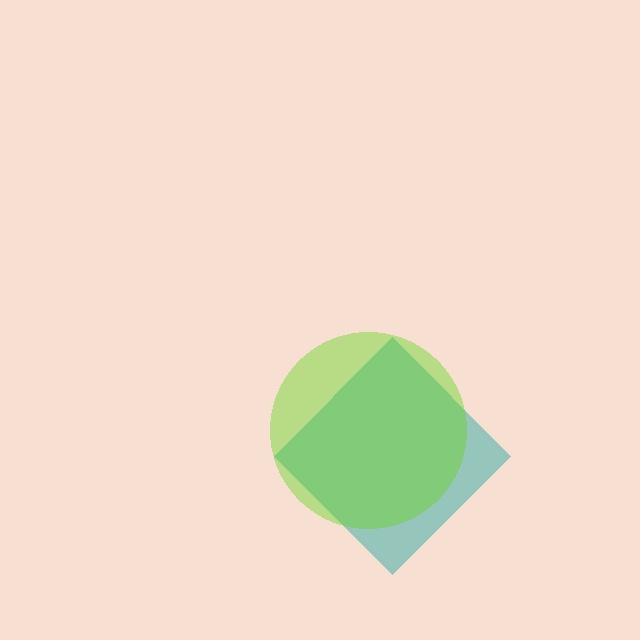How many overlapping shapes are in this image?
There are 2 overlapping shapes in the image.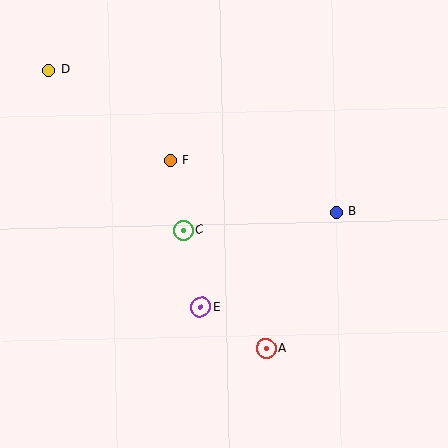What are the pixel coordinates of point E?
Point E is at (201, 307).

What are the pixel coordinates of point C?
Point C is at (183, 230).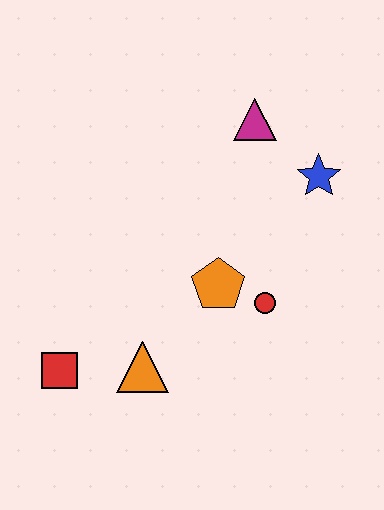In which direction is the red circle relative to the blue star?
The red circle is below the blue star.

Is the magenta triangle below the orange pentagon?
No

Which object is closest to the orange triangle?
The red square is closest to the orange triangle.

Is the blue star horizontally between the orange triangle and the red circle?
No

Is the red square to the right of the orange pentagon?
No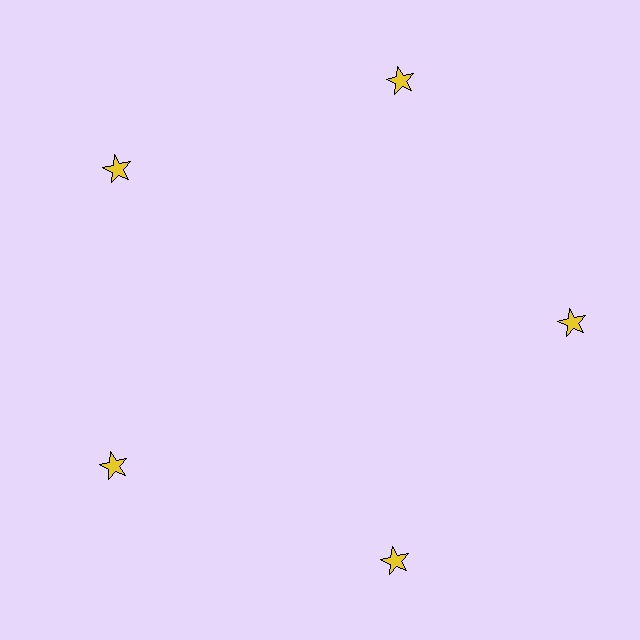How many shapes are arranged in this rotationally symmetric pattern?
There are 5 shapes, arranged in 5 groups of 1.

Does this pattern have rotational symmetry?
Yes, this pattern has 5-fold rotational symmetry. It looks the same after rotating 72 degrees around the center.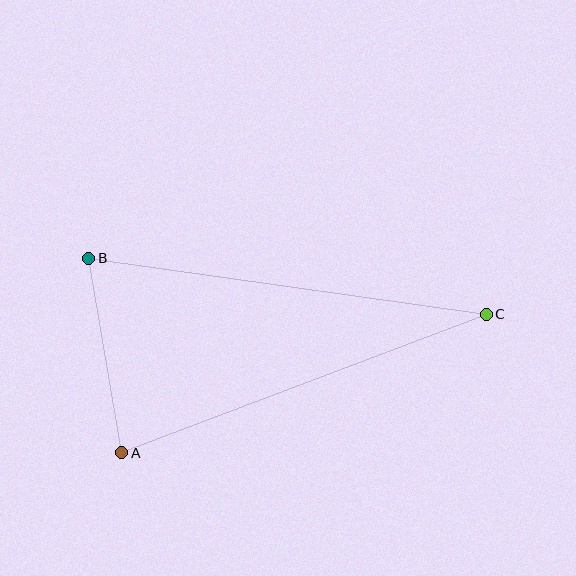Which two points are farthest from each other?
Points B and C are farthest from each other.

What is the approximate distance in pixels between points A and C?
The distance between A and C is approximately 390 pixels.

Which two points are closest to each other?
Points A and B are closest to each other.